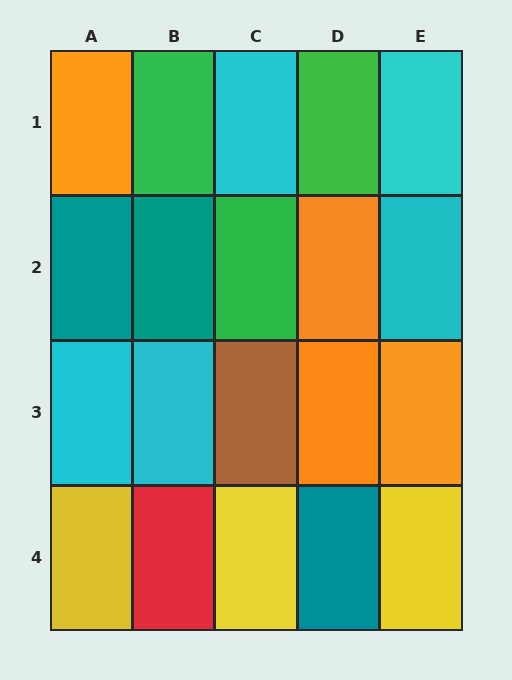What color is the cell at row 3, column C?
Brown.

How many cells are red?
1 cell is red.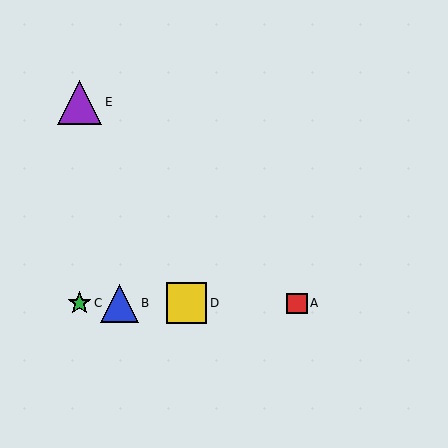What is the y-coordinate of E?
Object E is at y≈102.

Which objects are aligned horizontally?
Objects A, B, C, D are aligned horizontally.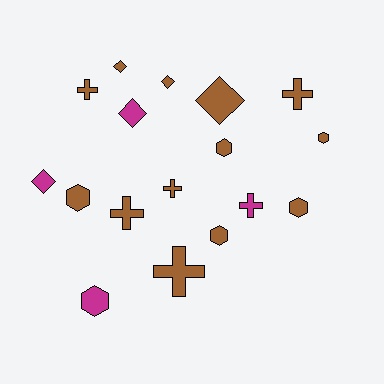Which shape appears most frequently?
Cross, with 6 objects.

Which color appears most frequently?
Brown, with 13 objects.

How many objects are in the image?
There are 17 objects.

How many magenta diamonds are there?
There are 2 magenta diamonds.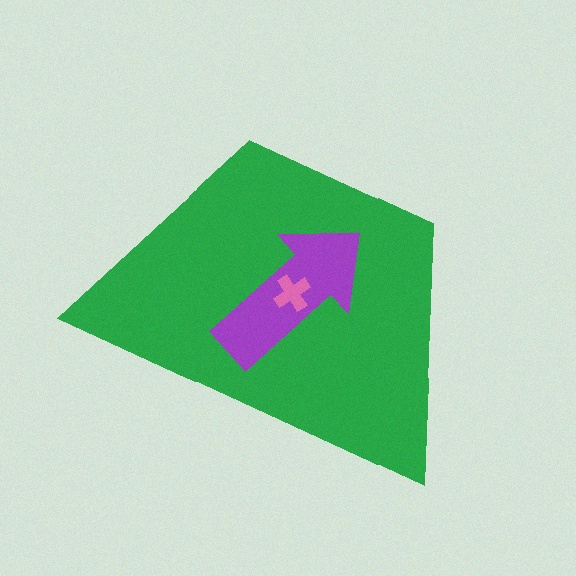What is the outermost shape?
The green trapezoid.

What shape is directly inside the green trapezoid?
The purple arrow.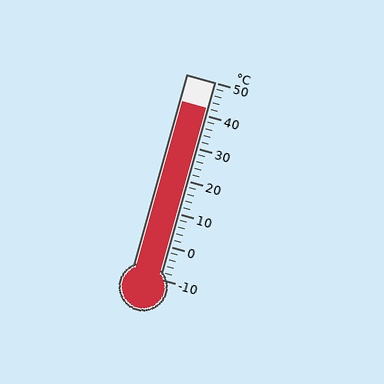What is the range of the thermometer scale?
The thermometer scale ranges from -10°C to 50°C.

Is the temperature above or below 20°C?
The temperature is above 20°C.